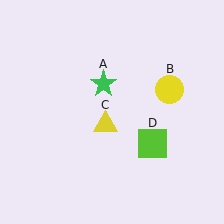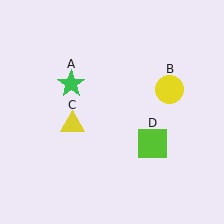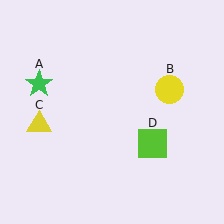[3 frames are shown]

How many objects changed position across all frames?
2 objects changed position: green star (object A), yellow triangle (object C).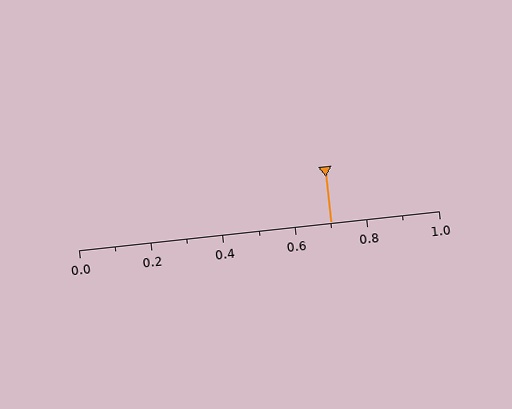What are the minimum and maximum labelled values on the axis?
The axis runs from 0.0 to 1.0.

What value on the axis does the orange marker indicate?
The marker indicates approximately 0.7.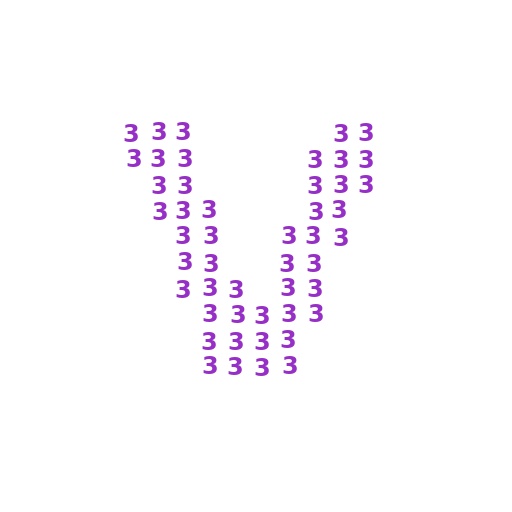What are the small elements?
The small elements are digit 3's.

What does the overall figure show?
The overall figure shows the letter V.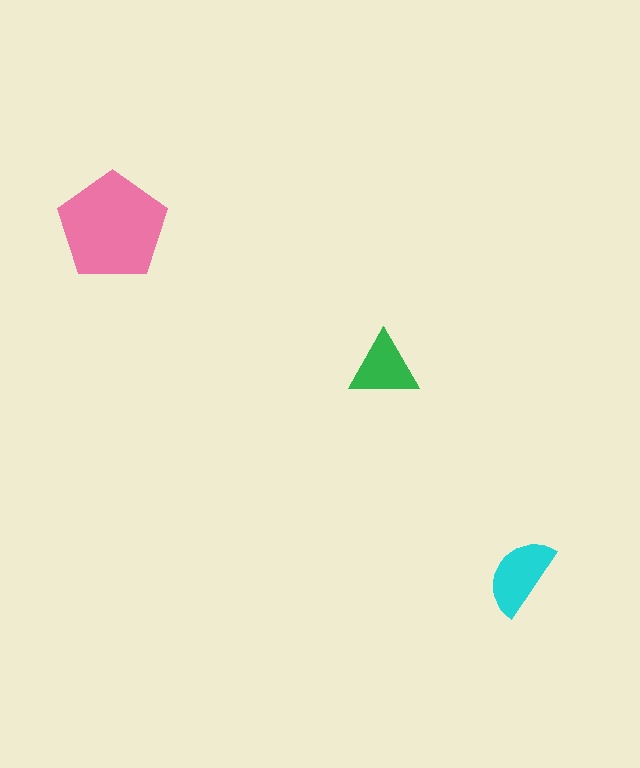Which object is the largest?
The pink pentagon.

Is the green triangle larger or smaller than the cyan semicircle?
Smaller.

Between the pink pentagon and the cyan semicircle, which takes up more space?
The pink pentagon.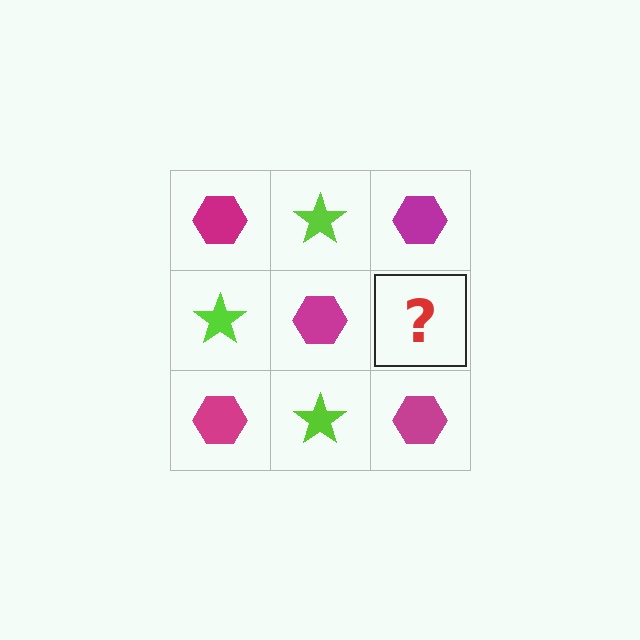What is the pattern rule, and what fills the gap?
The rule is that it alternates magenta hexagon and lime star in a checkerboard pattern. The gap should be filled with a lime star.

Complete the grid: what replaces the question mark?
The question mark should be replaced with a lime star.